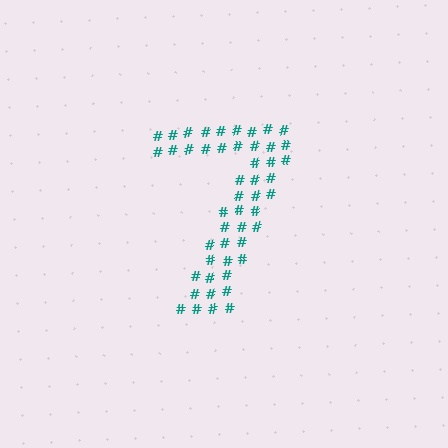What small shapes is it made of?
It is made of small hash symbols.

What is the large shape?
The large shape is the digit 7.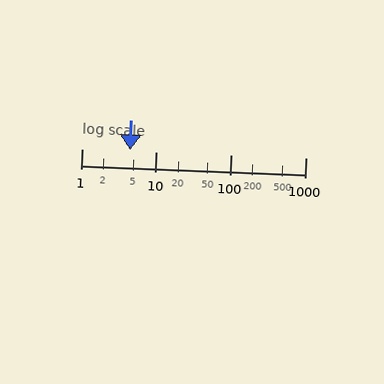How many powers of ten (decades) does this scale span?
The scale spans 3 decades, from 1 to 1000.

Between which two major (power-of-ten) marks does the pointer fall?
The pointer is between 1 and 10.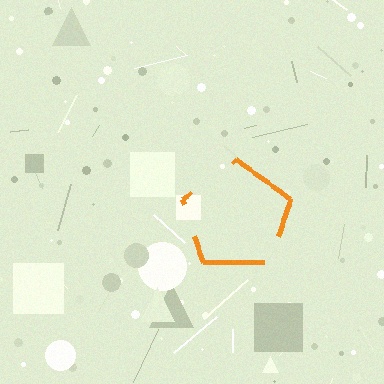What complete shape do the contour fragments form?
The contour fragments form a pentagon.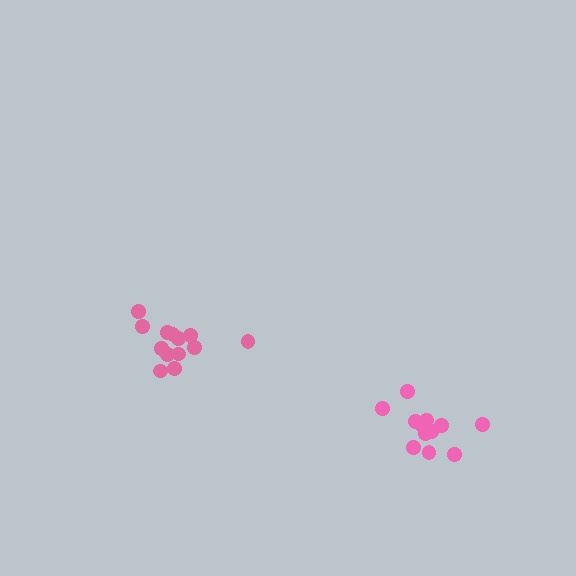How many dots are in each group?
Group 1: 13 dots, Group 2: 13 dots (26 total).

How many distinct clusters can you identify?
There are 2 distinct clusters.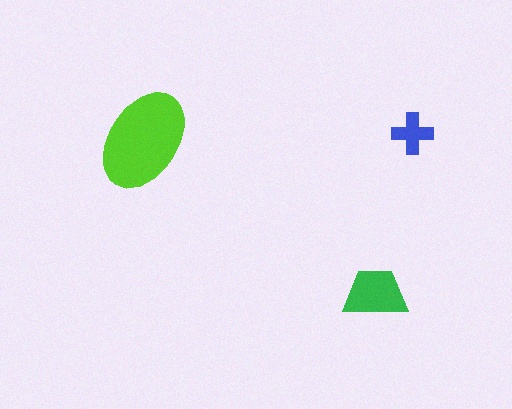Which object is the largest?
The lime ellipse.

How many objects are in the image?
There are 3 objects in the image.